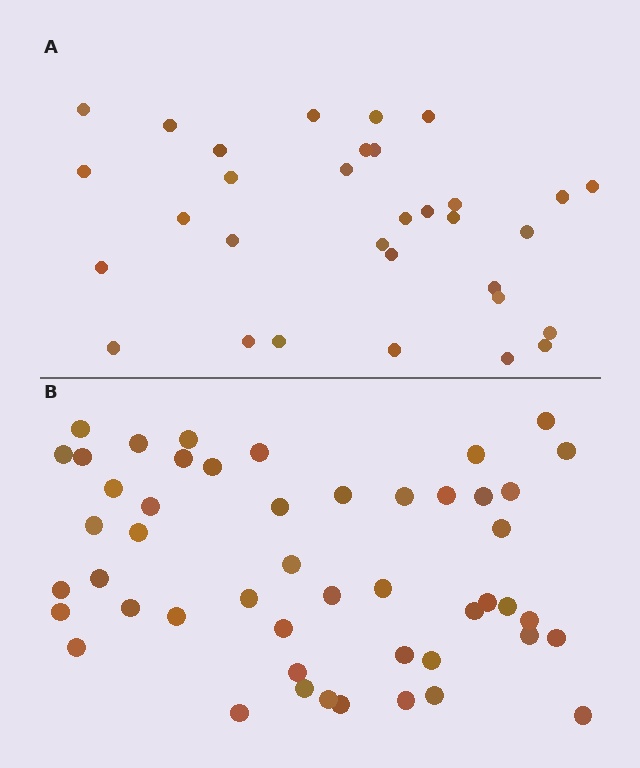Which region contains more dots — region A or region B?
Region B (the bottom region) has more dots.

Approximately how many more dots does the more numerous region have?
Region B has approximately 15 more dots than region A.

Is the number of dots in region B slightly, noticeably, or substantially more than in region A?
Region B has substantially more. The ratio is roughly 1.5 to 1.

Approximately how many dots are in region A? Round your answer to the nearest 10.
About 30 dots. (The exact count is 32, which rounds to 30.)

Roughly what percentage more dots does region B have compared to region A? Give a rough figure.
About 55% more.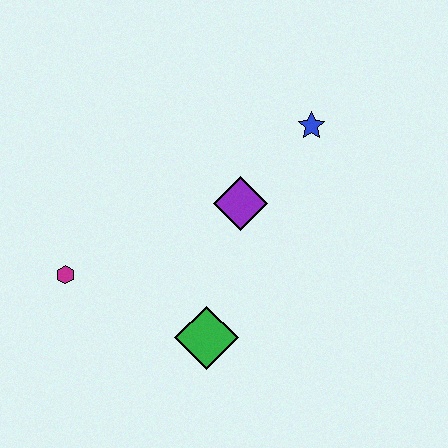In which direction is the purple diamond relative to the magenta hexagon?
The purple diamond is to the right of the magenta hexagon.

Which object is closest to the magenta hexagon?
The green diamond is closest to the magenta hexagon.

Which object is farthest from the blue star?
The magenta hexagon is farthest from the blue star.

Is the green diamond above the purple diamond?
No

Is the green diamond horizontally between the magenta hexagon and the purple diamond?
Yes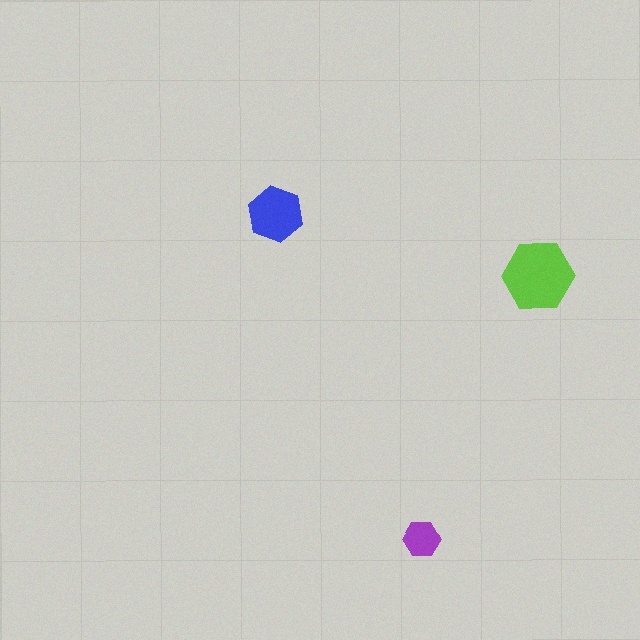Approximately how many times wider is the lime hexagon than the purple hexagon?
About 2 times wider.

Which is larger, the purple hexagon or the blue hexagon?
The blue one.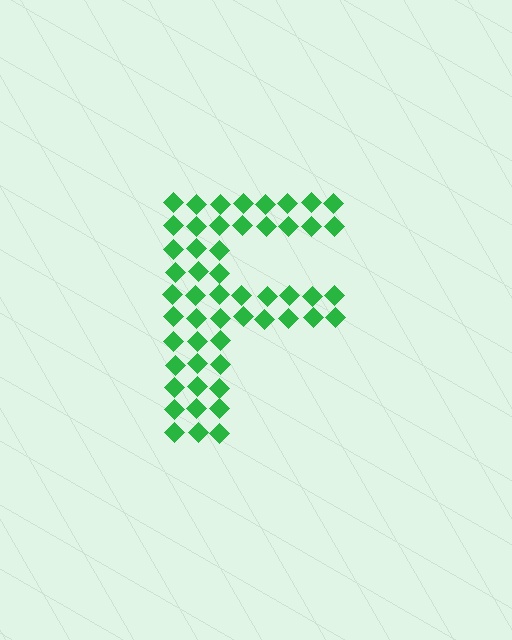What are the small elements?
The small elements are diamonds.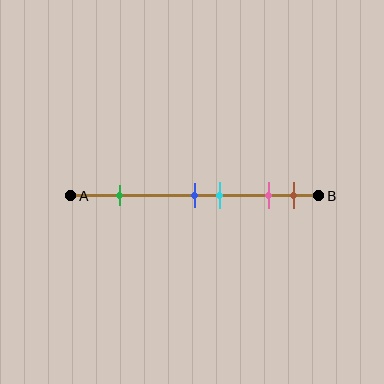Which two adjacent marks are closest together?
The blue and cyan marks are the closest adjacent pair.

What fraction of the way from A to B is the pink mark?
The pink mark is approximately 80% (0.8) of the way from A to B.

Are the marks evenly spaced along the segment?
No, the marks are not evenly spaced.